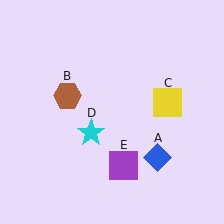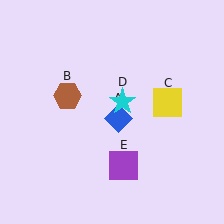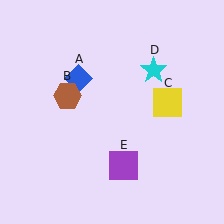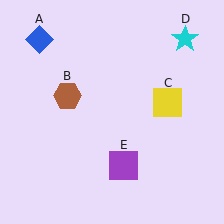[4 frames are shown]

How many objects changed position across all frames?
2 objects changed position: blue diamond (object A), cyan star (object D).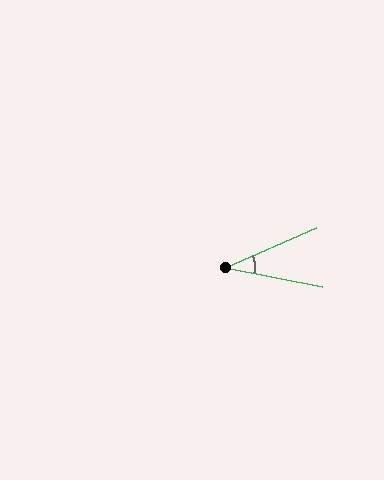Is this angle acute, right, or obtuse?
It is acute.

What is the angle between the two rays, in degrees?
Approximately 35 degrees.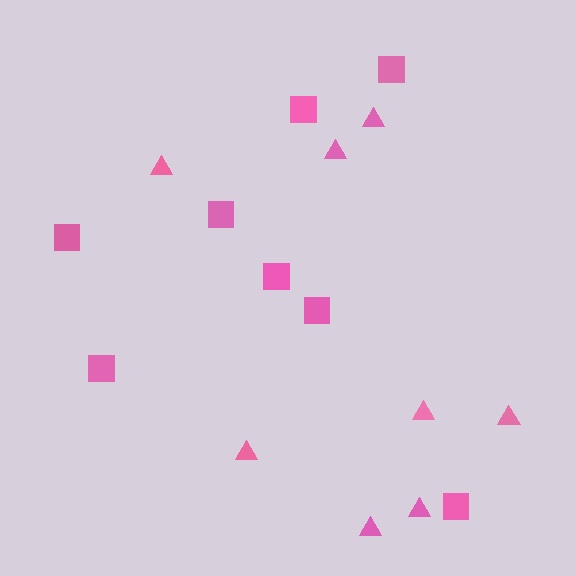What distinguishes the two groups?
There are 2 groups: one group of squares (8) and one group of triangles (8).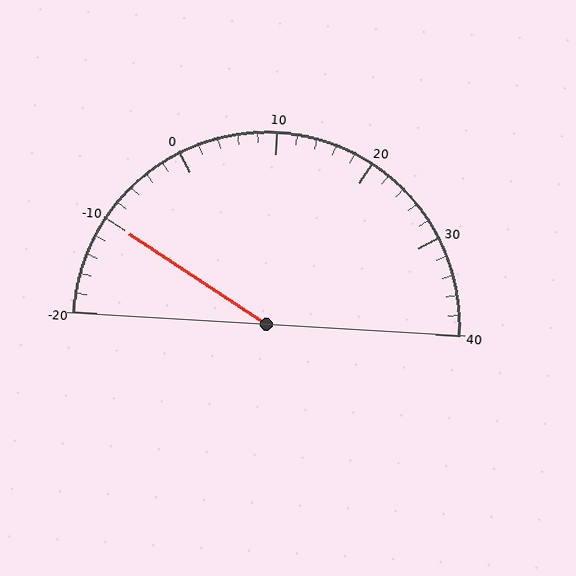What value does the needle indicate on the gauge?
The needle indicates approximately -10.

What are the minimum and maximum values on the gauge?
The gauge ranges from -20 to 40.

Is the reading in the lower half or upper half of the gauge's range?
The reading is in the lower half of the range (-20 to 40).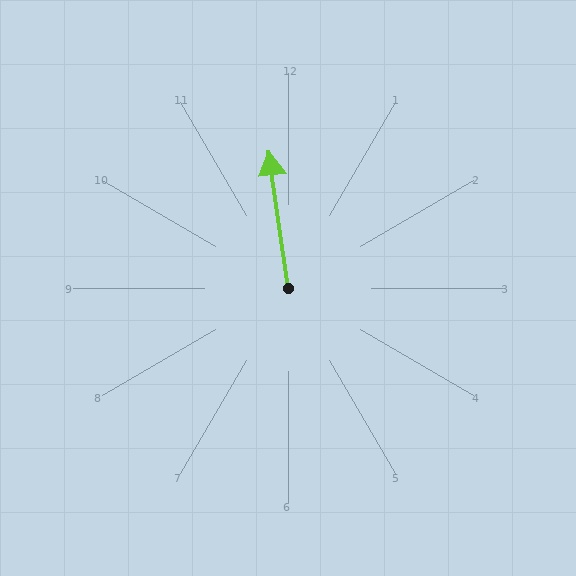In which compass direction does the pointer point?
North.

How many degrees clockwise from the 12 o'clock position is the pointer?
Approximately 352 degrees.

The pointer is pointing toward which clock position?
Roughly 12 o'clock.